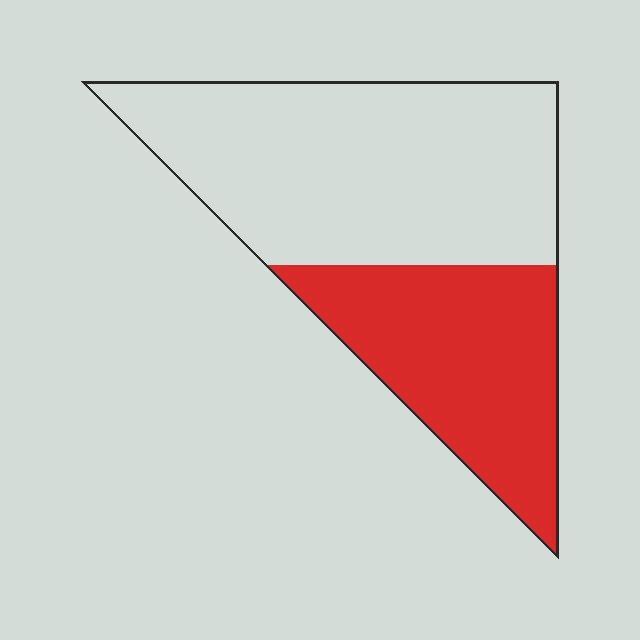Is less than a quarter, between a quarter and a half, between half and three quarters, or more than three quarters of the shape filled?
Between a quarter and a half.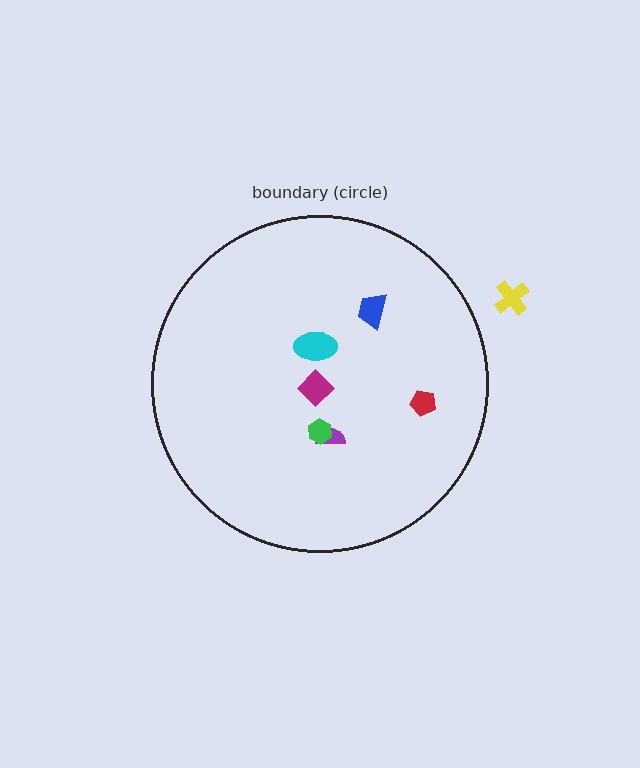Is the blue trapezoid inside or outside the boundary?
Inside.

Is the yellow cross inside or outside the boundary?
Outside.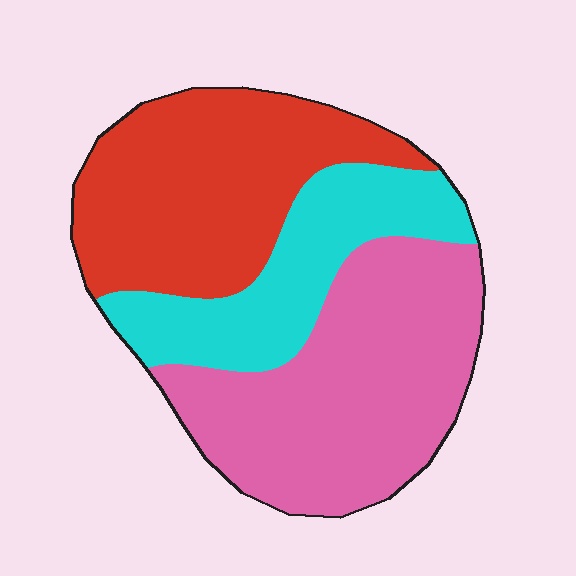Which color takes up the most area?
Pink, at roughly 40%.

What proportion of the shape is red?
Red covers about 35% of the shape.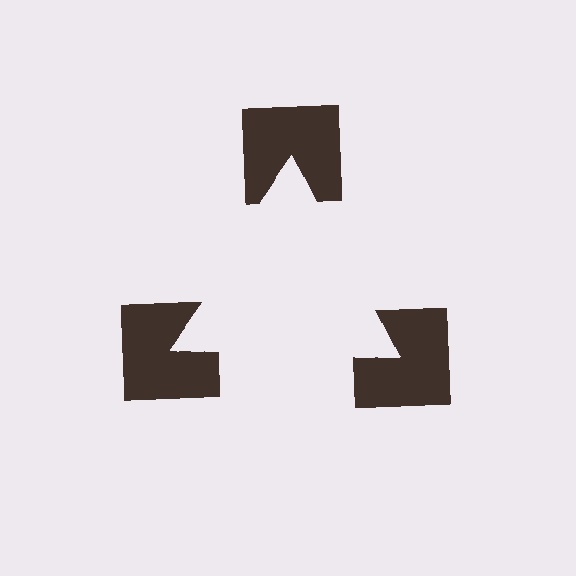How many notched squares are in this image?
There are 3 — one at each vertex of the illusory triangle.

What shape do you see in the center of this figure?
An illusory triangle — its edges are inferred from the aligned wedge cuts in the notched squares, not physically drawn.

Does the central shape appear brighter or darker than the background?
It typically appears slightly brighter than the background, even though no actual brightness change is drawn.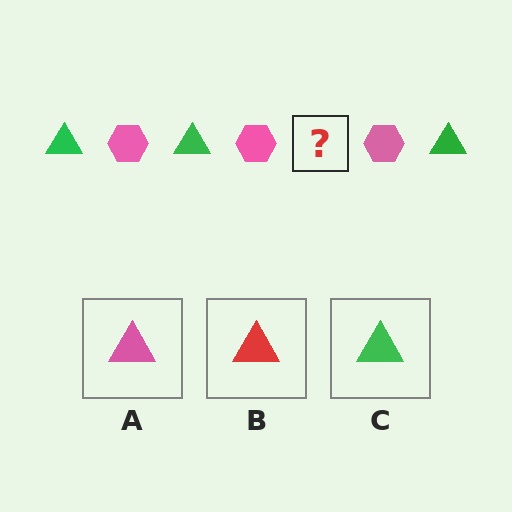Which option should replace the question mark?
Option C.